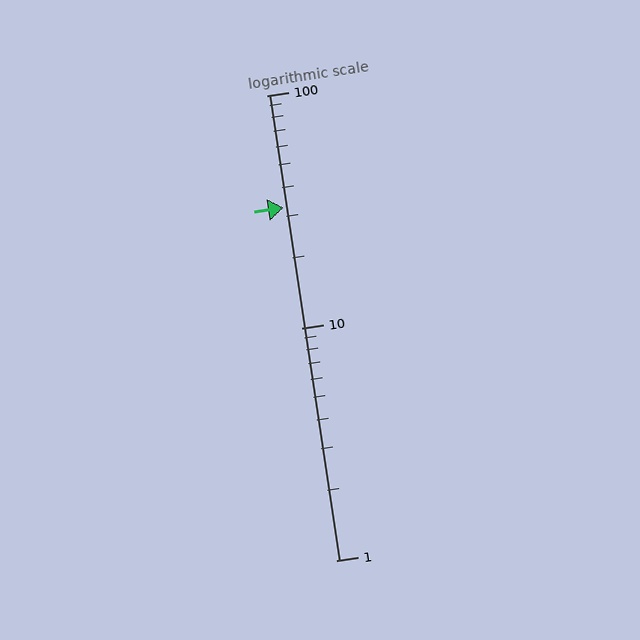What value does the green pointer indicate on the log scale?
The pointer indicates approximately 33.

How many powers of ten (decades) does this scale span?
The scale spans 2 decades, from 1 to 100.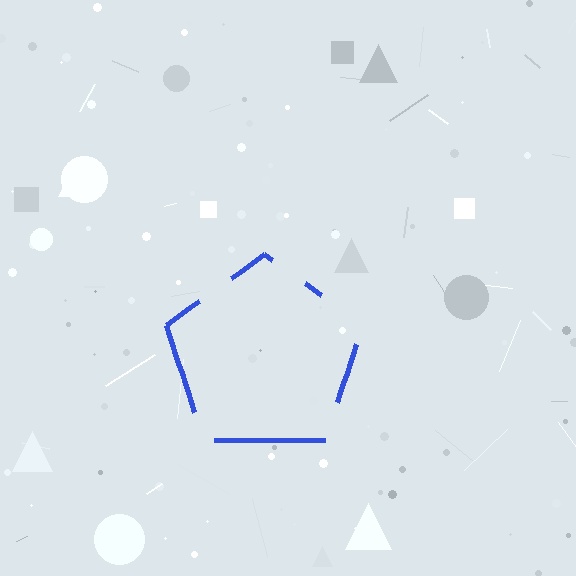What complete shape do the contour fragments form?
The contour fragments form a pentagon.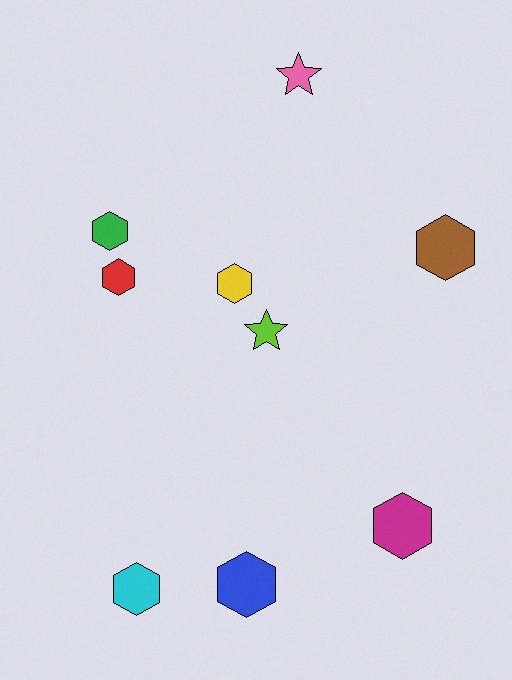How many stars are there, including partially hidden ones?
There are 2 stars.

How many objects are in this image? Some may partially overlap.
There are 9 objects.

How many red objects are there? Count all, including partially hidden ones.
There is 1 red object.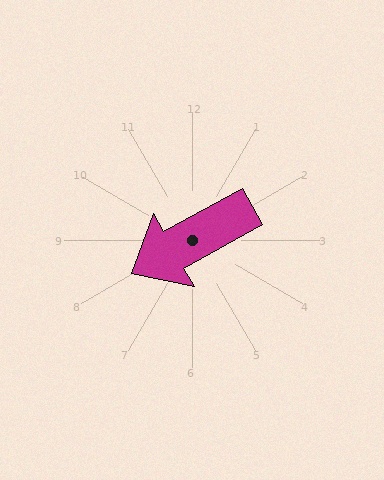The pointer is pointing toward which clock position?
Roughly 8 o'clock.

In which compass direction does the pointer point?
Southwest.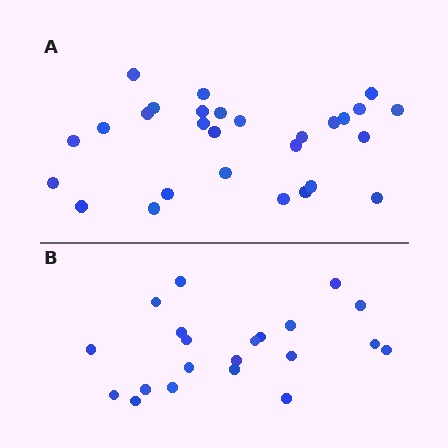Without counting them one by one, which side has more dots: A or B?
Region A (the top region) has more dots.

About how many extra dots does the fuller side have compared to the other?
Region A has roughly 8 or so more dots than region B.